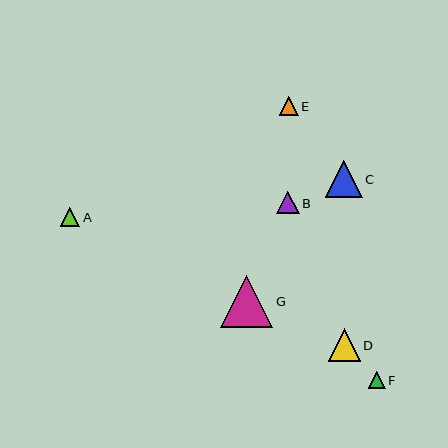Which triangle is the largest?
Triangle G is the largest with a size of approximately 52 pixels.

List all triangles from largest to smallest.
From largest to smallest: G, C, D, B, A, E, F.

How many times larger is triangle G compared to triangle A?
Triangle G is approximately 2.7 times the size of triangle A.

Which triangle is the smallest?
Triangle F is the smallest with a size of approximately 17 pixels.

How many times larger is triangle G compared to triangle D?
Triangle G is approximately 1.6 times the size of triangle D.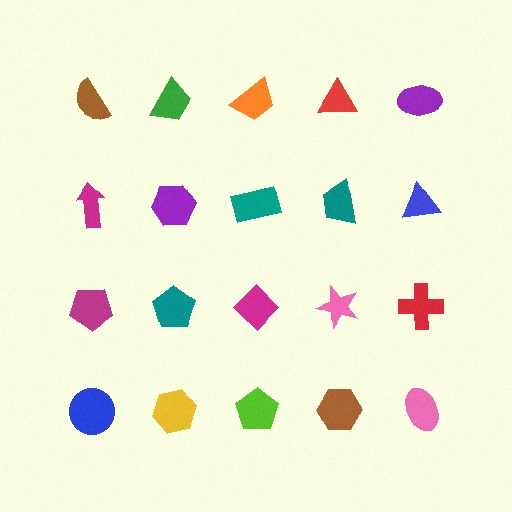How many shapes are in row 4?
5 shapes.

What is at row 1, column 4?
A red triangle.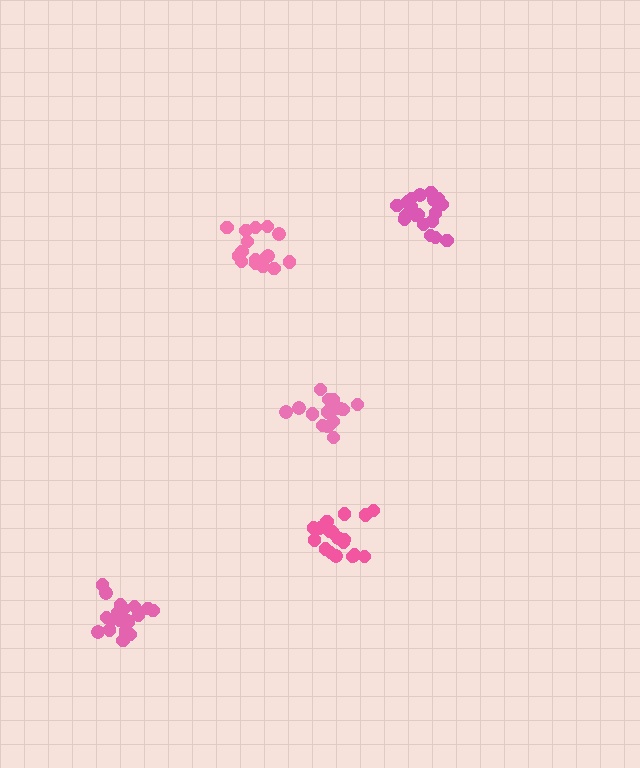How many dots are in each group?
Group 1: 16 dots, Group 2: 17 dots, Group 3: 20 dots, Group 4: 18 dots, Group 5: 21 dots (92 total).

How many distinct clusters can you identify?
There are 5 distinct clusters.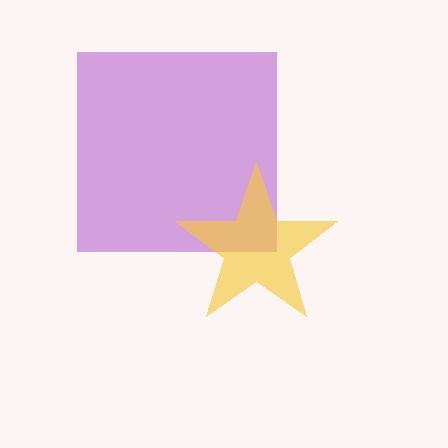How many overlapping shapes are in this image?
There are 2 overlapping shapes in the image.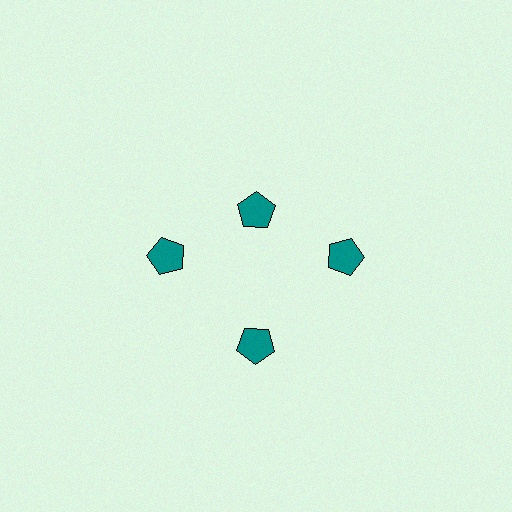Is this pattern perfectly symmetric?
No. The 4 teal pentagons are arranged in a ring, but one element near the 12 o'clock position is pulled inward toward the center, breaking the 4-fold rotational symmetry.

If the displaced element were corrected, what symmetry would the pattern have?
It would have 4-fold rotational symmetry — the pattern would map onto itself every 90 degrees.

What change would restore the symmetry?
The symmetry would be restored by moving it outward, back onto the ring so that all 4 pentagons sit at equal angles and equal distance from the center.